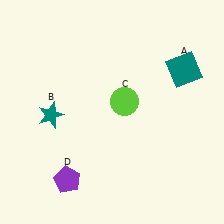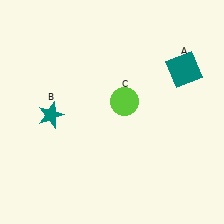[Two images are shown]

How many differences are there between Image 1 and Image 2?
There is 1 difference between the two images.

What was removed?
The purple pentagon (D) was removed in Image 2.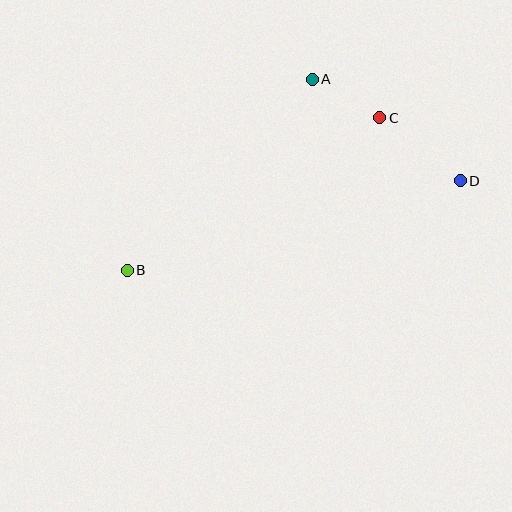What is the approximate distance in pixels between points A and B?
The distance between A and B is approximately 266 pixels.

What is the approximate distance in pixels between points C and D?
The distance between C and D is approximately 102 pixels.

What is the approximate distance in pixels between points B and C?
The distance between B and C is approximately 295 pixels.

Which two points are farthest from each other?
Points B and D are farthest from each other.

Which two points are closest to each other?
Points A and C are closest to each other.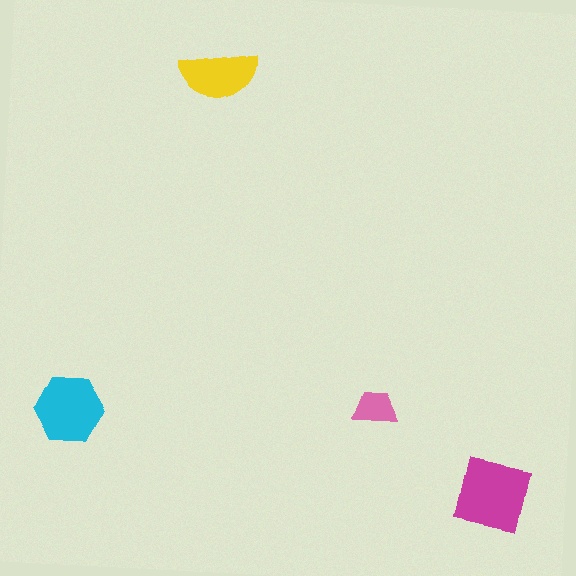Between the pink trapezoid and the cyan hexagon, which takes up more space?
The cyan hexagon.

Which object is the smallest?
The pink trapezoid.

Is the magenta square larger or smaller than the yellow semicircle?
Larger.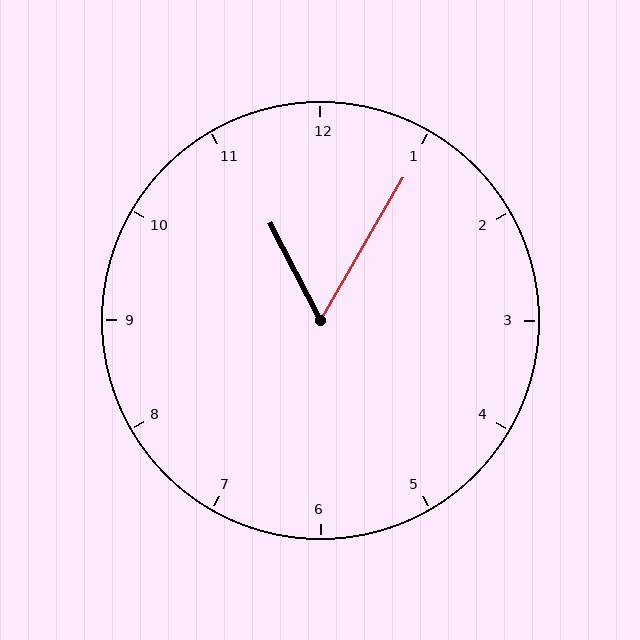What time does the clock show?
11:05.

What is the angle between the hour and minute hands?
Approximately 58 degrees.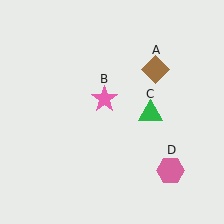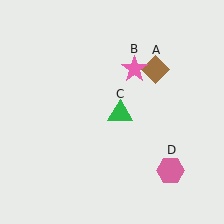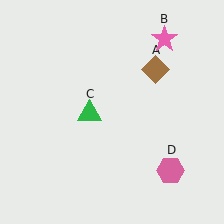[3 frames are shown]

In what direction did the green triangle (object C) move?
The green triangle (object C) moved left.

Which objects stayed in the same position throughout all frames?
Brown diamond (object A) and pink hexagon (object D) remained stationary.